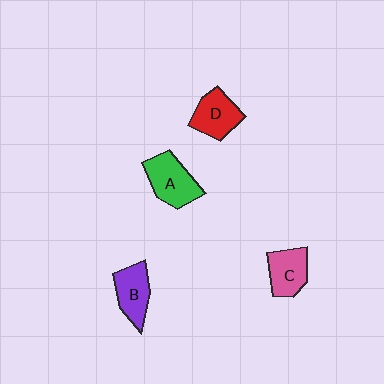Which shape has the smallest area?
Shape C (pink).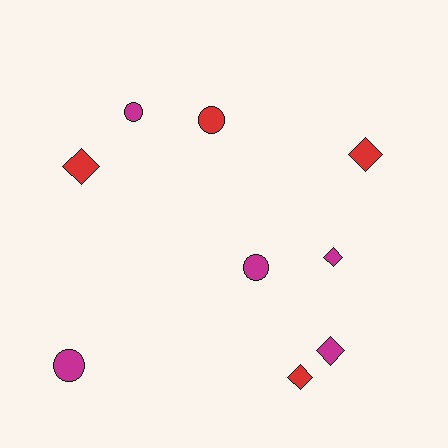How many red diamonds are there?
There are 3 red diamonds.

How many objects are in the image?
There are 9 objects.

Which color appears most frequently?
Magenta, with 5 objects.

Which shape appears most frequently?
Diamond, with 5 objects.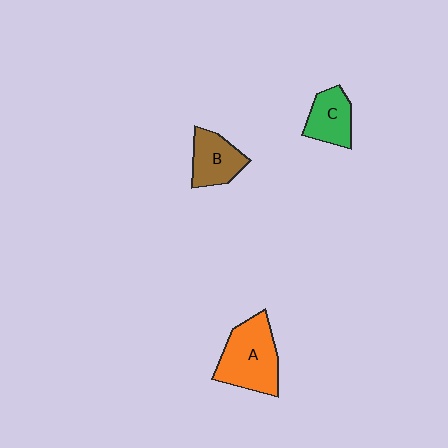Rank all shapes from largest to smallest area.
From largest to smallest: A (orange), B (brown), C (green).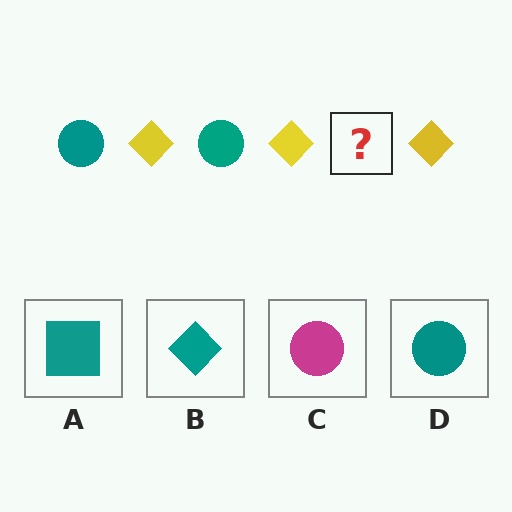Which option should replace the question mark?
Option D.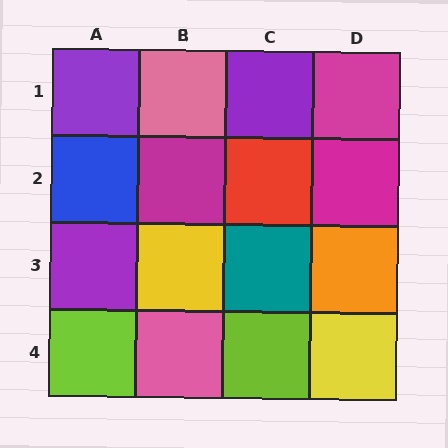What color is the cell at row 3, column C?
Teal.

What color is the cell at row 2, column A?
Blue.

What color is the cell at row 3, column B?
Yellow.